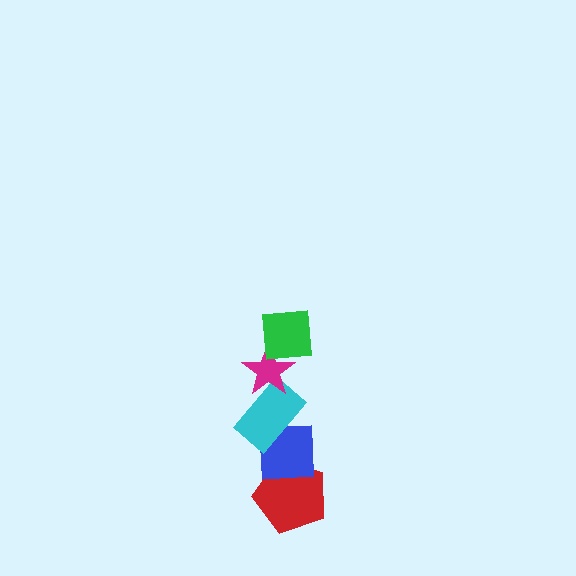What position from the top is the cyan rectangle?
The cyan rectangle is 3rd from the top.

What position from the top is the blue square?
The blue square is 4th from the top.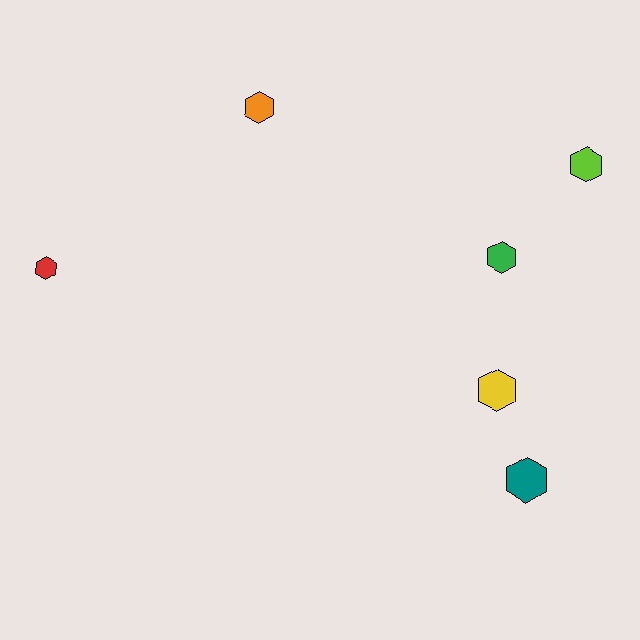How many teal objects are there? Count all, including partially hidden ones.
There is 1 teal object.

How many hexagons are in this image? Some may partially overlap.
There are 6 hexagons.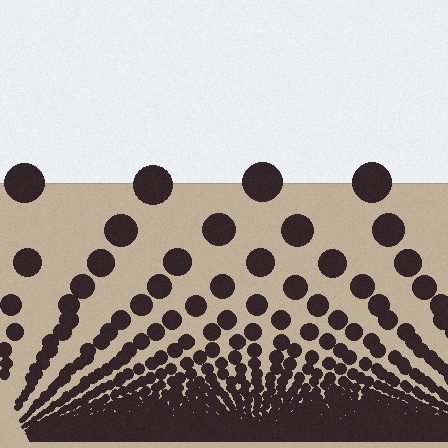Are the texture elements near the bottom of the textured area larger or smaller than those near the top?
Smaller. The gradient is inverted — elements near the bottom are smaller and denser.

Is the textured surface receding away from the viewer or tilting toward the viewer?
The surface appears to tilt toward the viewer. Texture elements get larger and sparser toward the top.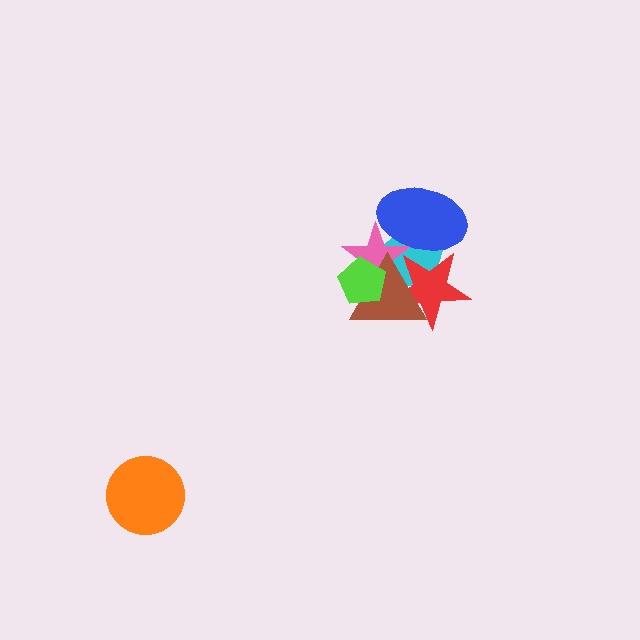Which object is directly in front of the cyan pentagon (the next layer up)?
The pink star is directly in front of the cyan pentagon.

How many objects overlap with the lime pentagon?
2 objects overlap with the lime pentagon.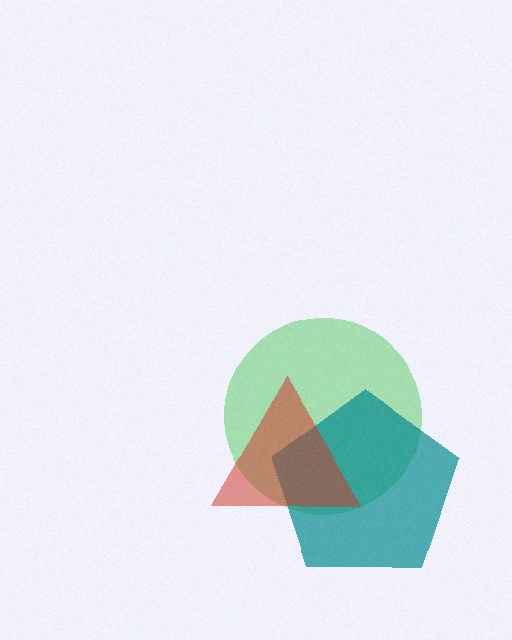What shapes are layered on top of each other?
The layered shapes are: a green circle, a teal pentagon, a red triangle.